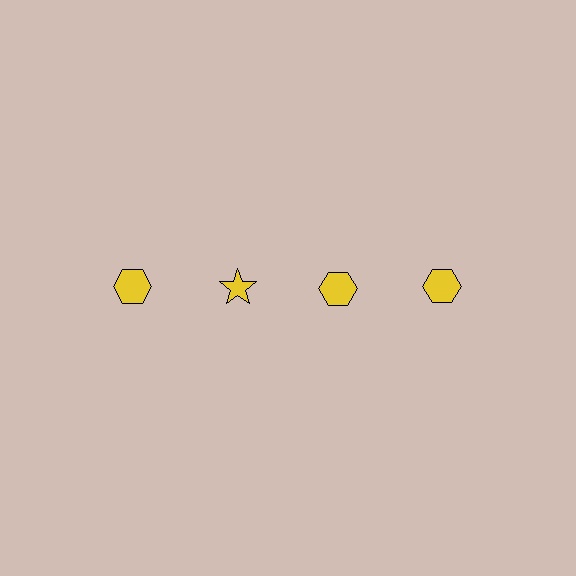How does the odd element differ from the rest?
It has a different shape: star instead of hexagon.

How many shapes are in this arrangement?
There are 4 shapes arranged in a grid pattern.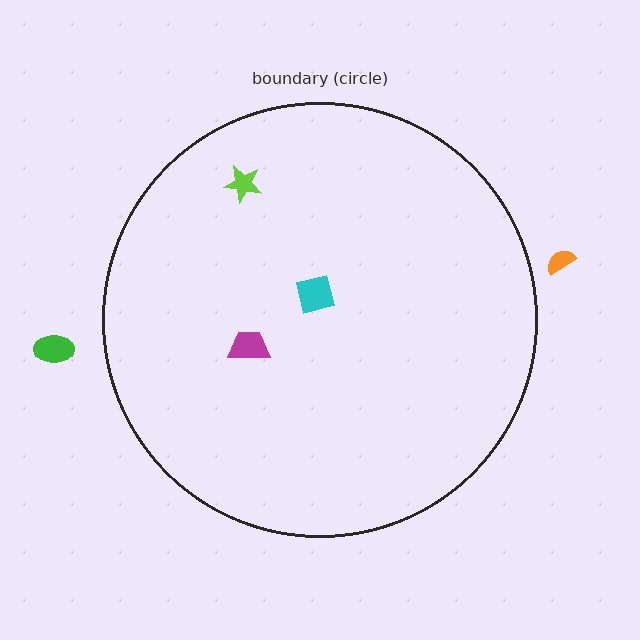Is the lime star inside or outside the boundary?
Inside.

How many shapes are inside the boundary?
3 inside, 2 outside.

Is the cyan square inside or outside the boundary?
Inside.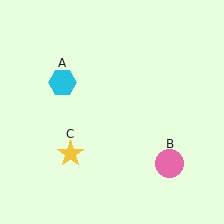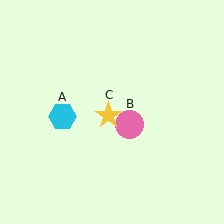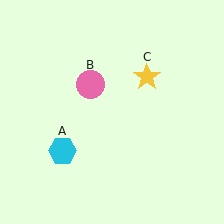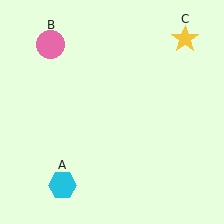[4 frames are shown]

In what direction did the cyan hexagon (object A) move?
The cyan hexagon (object A) moved down.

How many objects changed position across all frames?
3 objects changed position: cyan hexagon (object A), pink circle (object B), yellow star (object C).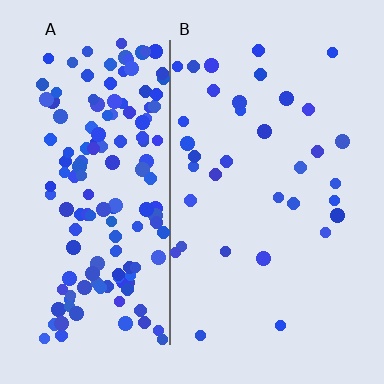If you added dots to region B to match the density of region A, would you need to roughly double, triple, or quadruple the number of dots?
Approximately quadruple.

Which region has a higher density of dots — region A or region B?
A (the left).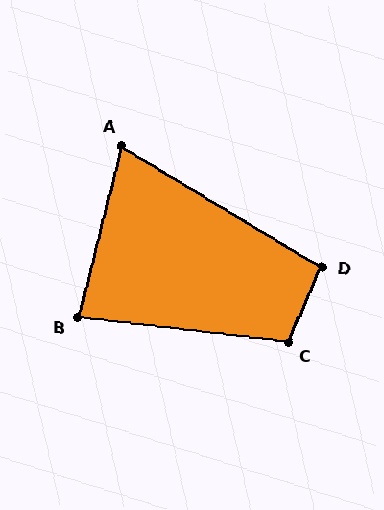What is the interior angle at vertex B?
Approximately 83 degrees (acute).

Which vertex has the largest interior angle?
C, at approximately 107 degrees.